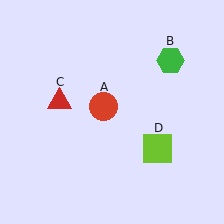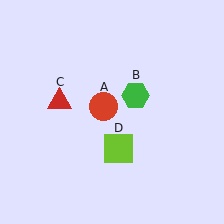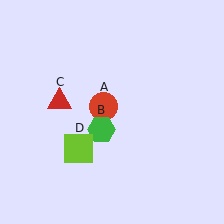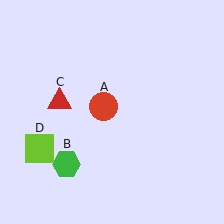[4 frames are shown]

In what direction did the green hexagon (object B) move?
The green hexagon (object B) moved down and to the left.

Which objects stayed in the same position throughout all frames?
Red circle (object A) and red triangle (object C) remained stationary.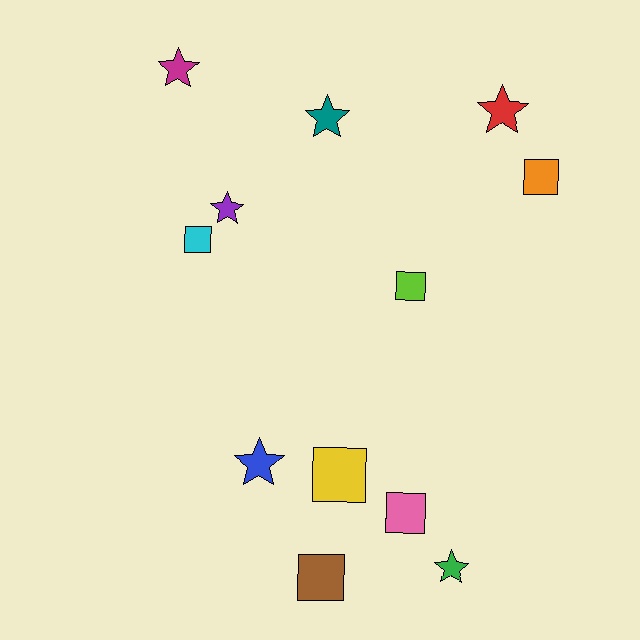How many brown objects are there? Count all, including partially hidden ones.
There is 1 brown object.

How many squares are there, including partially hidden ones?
There are 6 squares.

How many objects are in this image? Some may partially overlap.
There are 12 objects.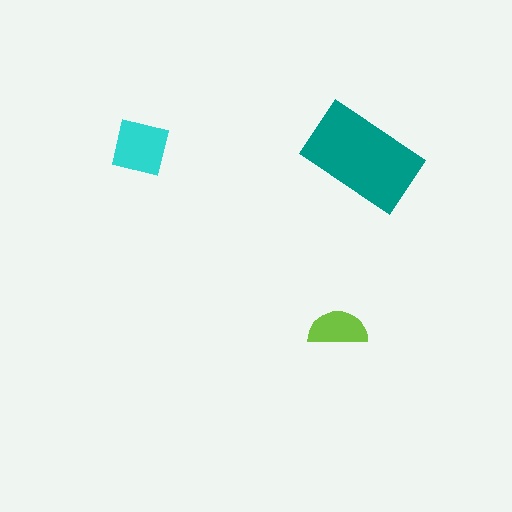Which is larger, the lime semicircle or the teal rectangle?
The teal rectangle.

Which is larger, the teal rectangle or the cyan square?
The teal rectangle.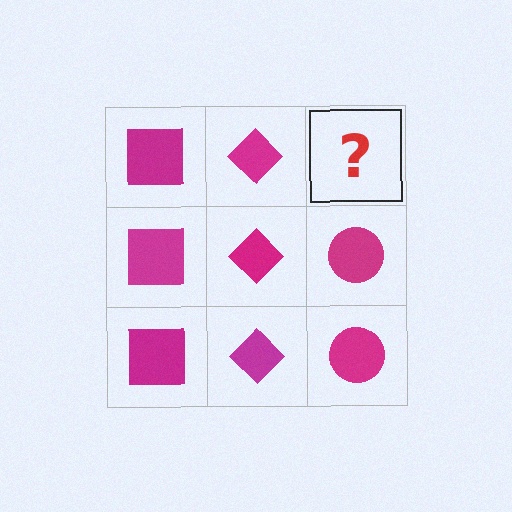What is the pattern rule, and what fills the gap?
The rule is that each column has a consistent shape. The gap should be filled with a magenta circle.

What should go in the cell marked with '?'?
The missing cell should contain a magenta circle.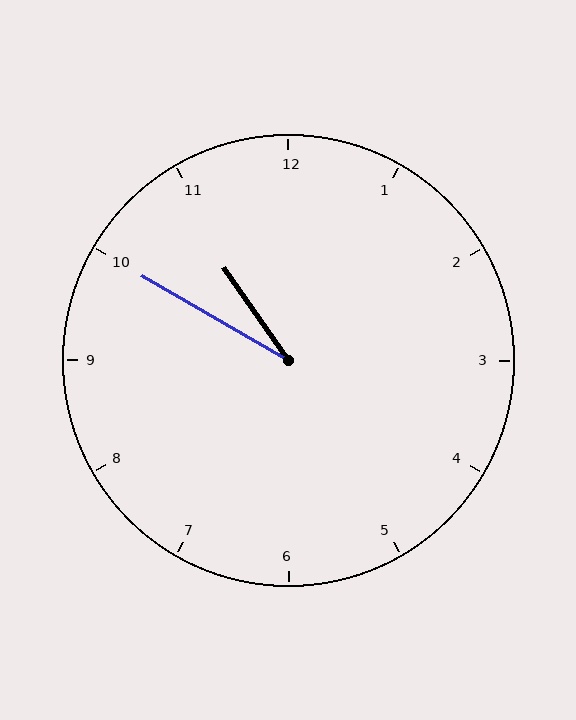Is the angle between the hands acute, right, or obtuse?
It is acute.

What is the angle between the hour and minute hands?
Approximately 25 degrees.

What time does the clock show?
10:50.